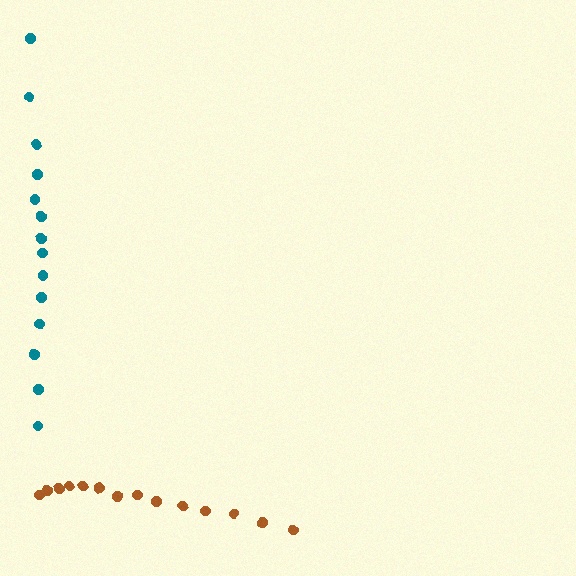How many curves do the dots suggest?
There are 2 distinct paths.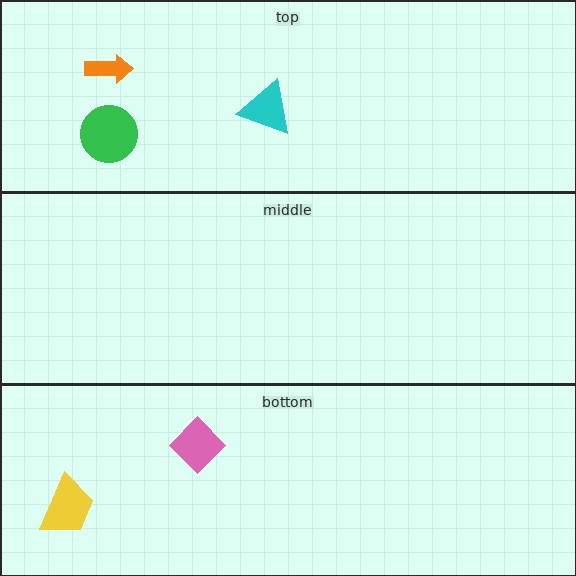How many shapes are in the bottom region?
2.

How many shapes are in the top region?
3.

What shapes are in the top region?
The cyan triangle, the green circle, the orange arrow.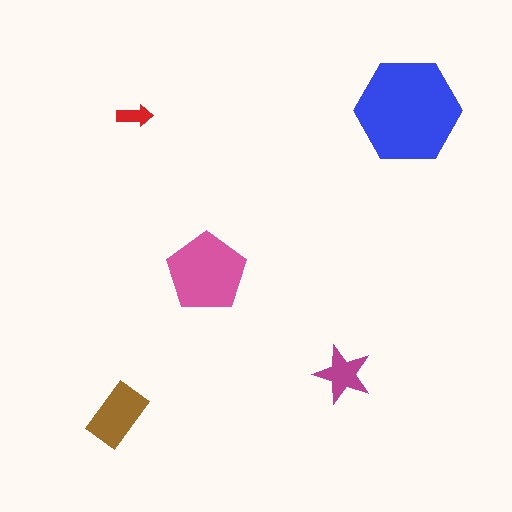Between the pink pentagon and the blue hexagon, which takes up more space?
The blue hexagon.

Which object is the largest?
The blue hexagon.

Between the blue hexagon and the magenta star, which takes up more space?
The blue hexagon.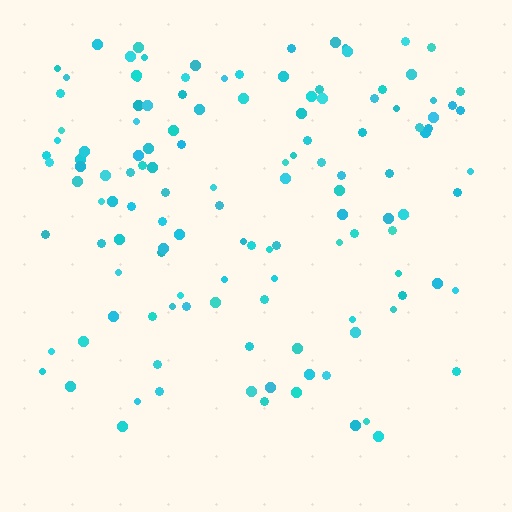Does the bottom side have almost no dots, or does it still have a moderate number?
Still a moderate number, just noticeably fewer than the top.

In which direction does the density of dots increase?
From bottom to top, with the top side densest.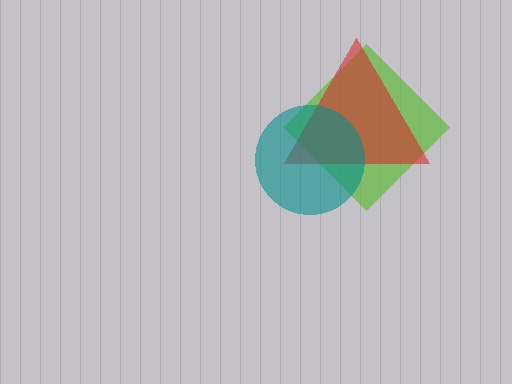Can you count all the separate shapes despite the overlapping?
Yes, there are 3 separate shapes.